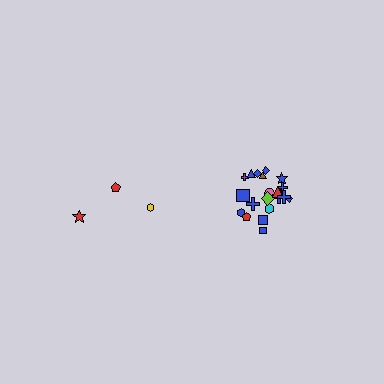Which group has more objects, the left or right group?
The right group.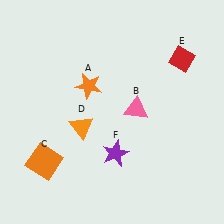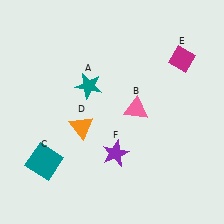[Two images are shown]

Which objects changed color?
A changed from orange to teal. C changed from orange to teal. E changed from red to magenta.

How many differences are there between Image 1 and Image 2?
There are 3 differences between the two images.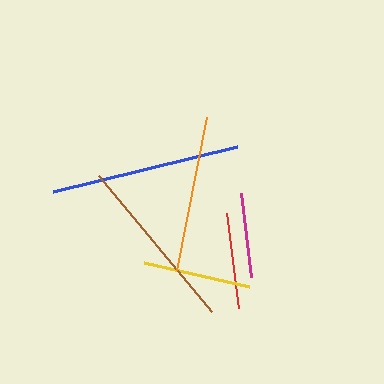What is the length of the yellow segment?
The yellow segment is approximately 108 pixels long.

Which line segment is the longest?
The blue line is the longest at approximately 190 pixels.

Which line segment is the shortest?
The magenta line is the shortest at approximately 84 pixels.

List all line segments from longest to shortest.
From longest to shortest: blue, brown, orange, yellow, red, magenta.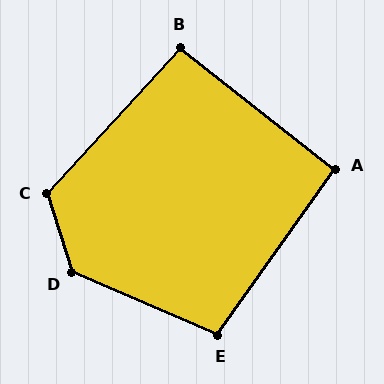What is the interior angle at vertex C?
Approximately 120 degrees (obtuse).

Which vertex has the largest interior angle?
D, at approximately 130 degrees.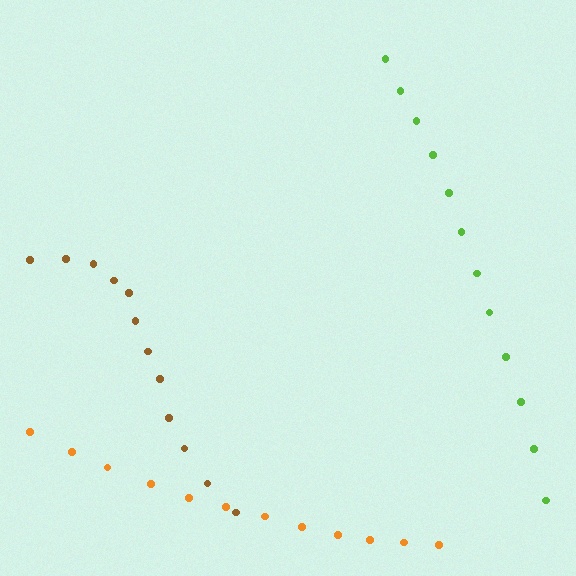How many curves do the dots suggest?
There are 3 distinct paths.